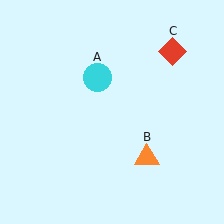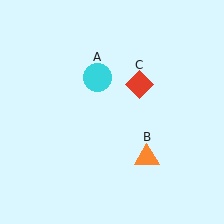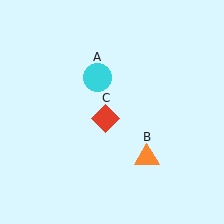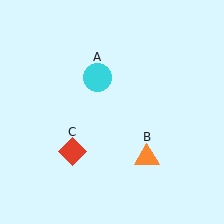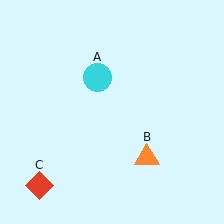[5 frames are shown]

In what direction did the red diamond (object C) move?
The red diamond (object C) moved down and to the left.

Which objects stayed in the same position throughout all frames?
Cyan circle (object A) and orange triangle (object B) remained stationary.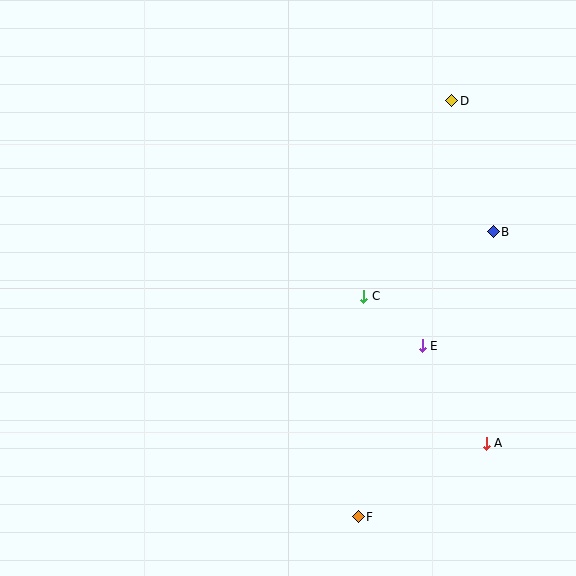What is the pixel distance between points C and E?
The distance between C and E is 76 pixels.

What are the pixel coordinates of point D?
Point D is at (452, 101).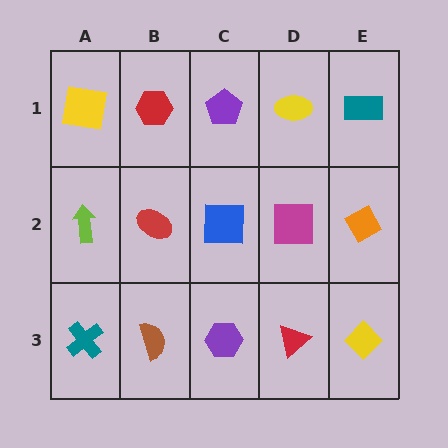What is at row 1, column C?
A purple pentagon.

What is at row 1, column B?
A red hexagon.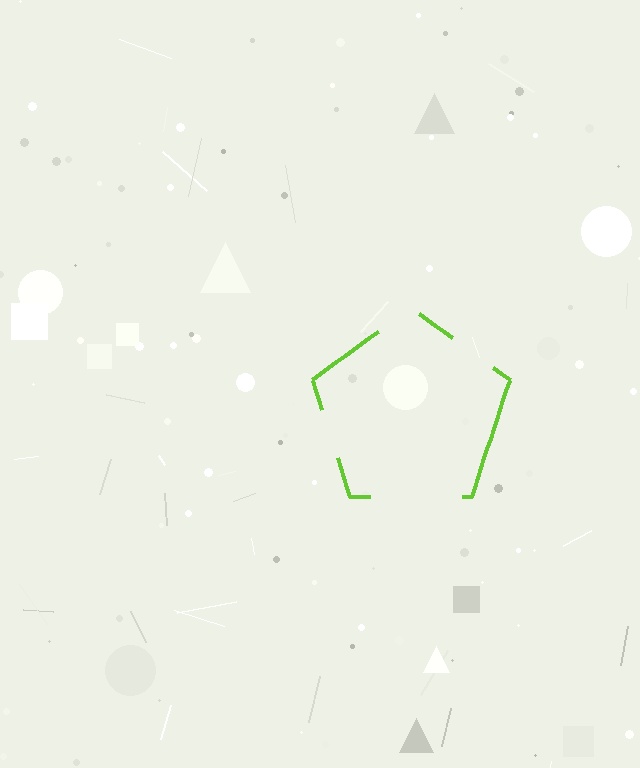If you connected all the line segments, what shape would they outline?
They would outline a pentagon.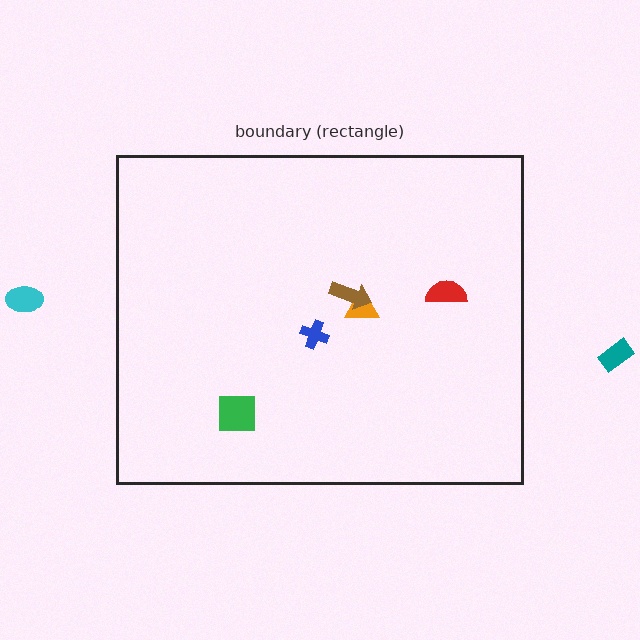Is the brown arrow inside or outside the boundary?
Inside.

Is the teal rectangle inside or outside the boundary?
Outside.